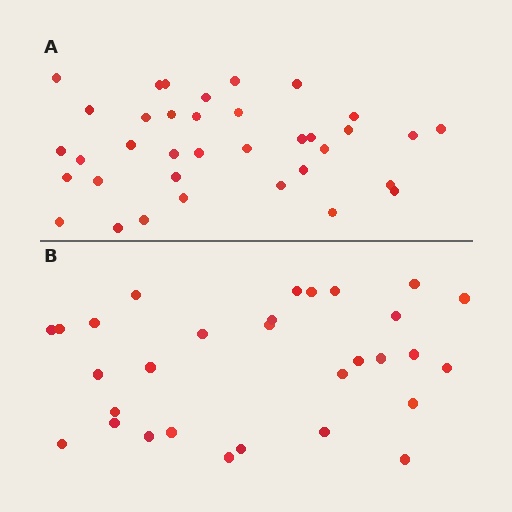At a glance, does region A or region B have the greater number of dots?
Region A (the top region) has more dots.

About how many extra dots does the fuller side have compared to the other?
Region A has about 6 more dots than region B.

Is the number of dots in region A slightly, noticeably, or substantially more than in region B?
Region A has only slightly more — the two regions are fairly close. The ratio is roughly 1.2 to 1.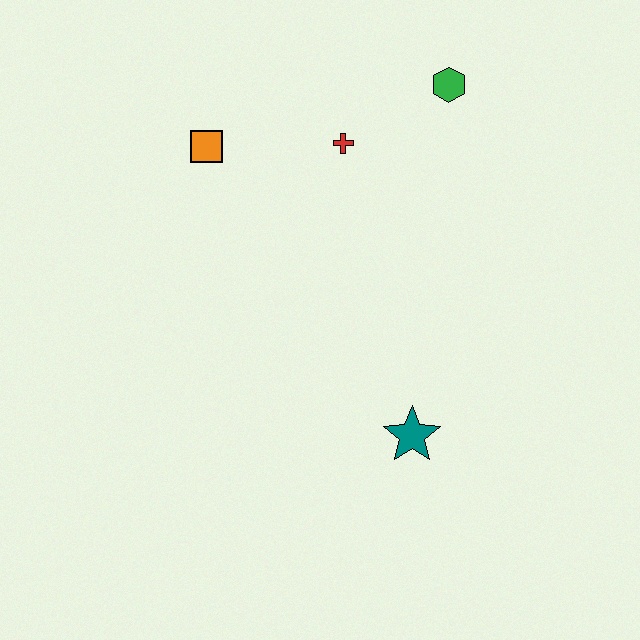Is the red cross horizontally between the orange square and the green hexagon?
Yes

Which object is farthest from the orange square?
The teal star is farthest from the orange square.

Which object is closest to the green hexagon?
The red cross is closest to the green hexagon.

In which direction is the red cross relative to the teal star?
The red cross is above the teal star.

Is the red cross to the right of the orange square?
Yes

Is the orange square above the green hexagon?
No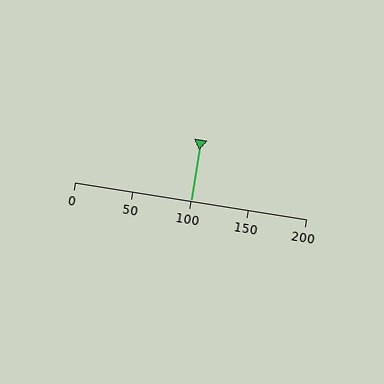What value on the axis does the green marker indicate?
The marker indicates approximately 100.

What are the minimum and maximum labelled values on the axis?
The axis runs from 0 to 200.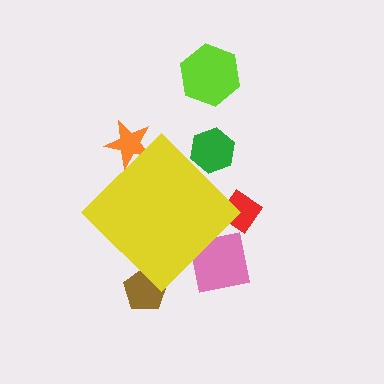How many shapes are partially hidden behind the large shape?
5 shapes are partially hidden.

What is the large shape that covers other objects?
A yellow diamond.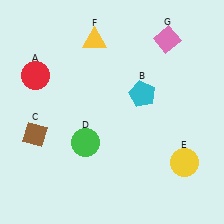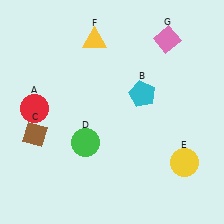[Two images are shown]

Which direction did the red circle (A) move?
The red circle (A) moved down.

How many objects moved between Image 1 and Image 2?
1 object moved between the two images.